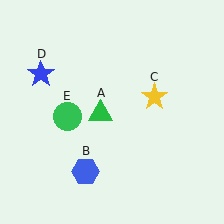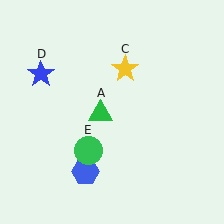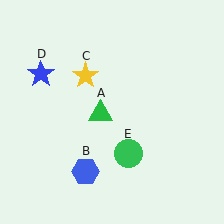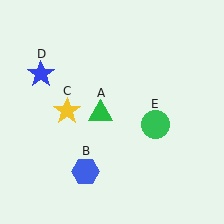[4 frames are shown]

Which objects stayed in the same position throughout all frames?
Green triangle (object A) and blue hexagon (object B) and blue star (object D) remained stationary.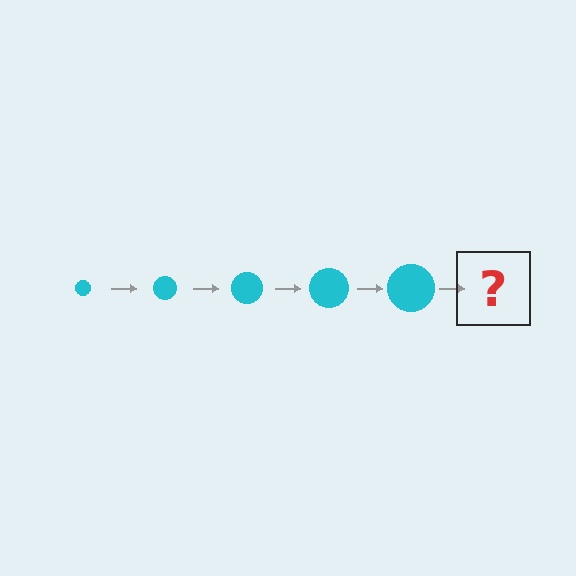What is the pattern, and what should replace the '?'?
The pattern is that the circle gets progressively larger each step. The '?' should be a cyan circle, larger than the previous one.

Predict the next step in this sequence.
The next step is a cyan circle, larger than the previous one.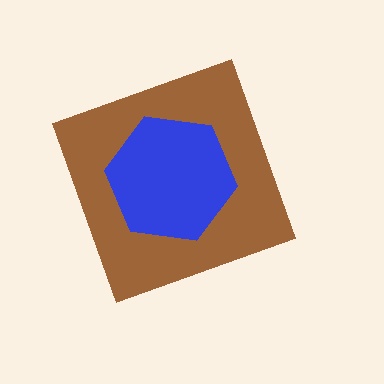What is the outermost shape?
The brown diamond.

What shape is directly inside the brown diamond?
The blue hexagon.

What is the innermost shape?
The blue hexagon.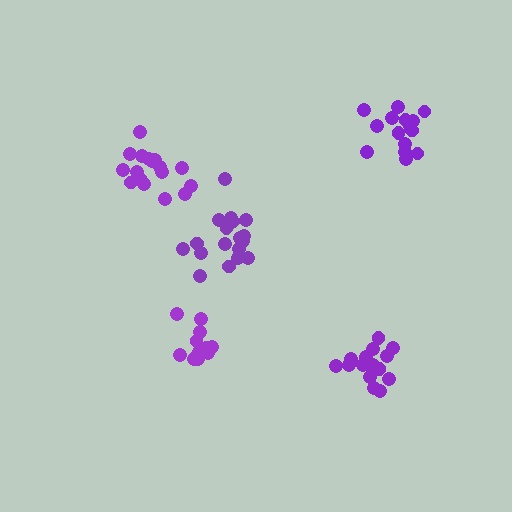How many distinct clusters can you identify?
There are 5 distinct clusters.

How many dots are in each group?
Group 1: 13 dots, Group 2: 17 dots, Group 3: 19 dots, Group 4: 15 dots, Group 5: 17 dots (81 total).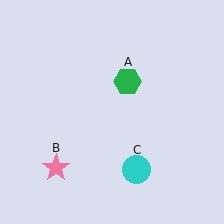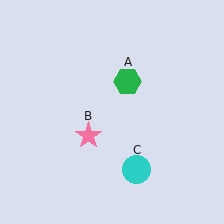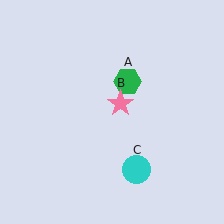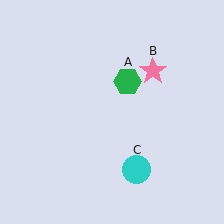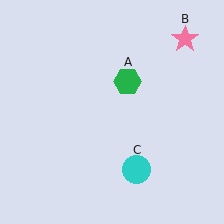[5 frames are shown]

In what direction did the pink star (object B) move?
The pink star (object B) moved up and to the right.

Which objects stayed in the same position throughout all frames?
Green hexagon (object A) and cyan circle (object C) remained stationary.